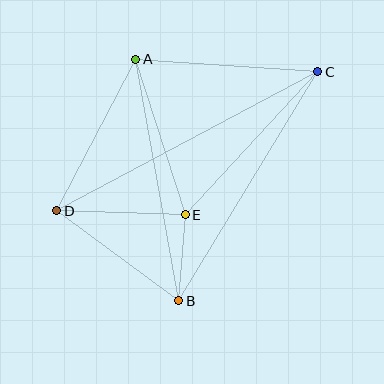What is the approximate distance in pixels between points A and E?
The distance between A and E is approximately 163 pixels.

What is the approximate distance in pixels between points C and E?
The distance between C and E is approximately 194 pixels.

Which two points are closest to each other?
Points B and E are closest to each other.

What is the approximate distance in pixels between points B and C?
The distance between B and C is approximately 268 pixels.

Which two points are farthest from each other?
Points C and D are farthest from each other.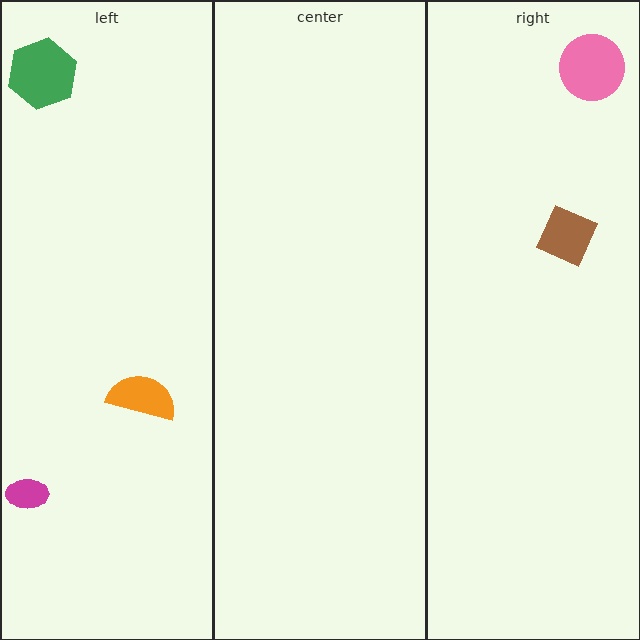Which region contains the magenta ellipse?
The left region.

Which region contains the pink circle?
The right region.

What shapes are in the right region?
The brown square, the pink circle.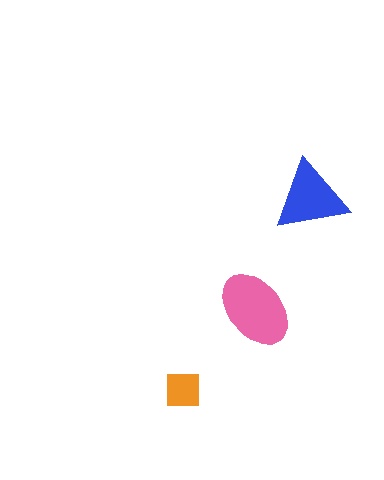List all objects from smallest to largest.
The orange square, the blue triangle, the pink ellipse.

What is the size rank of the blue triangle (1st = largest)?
2nd.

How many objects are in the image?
There are 3 objects in the image.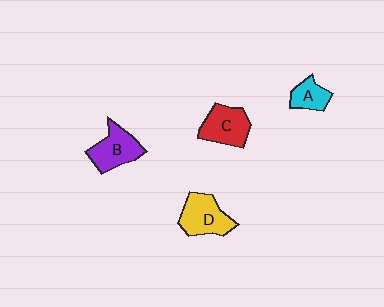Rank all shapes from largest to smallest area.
From largest to smallest: D (yellow), B (purple), C (red), A (cyan).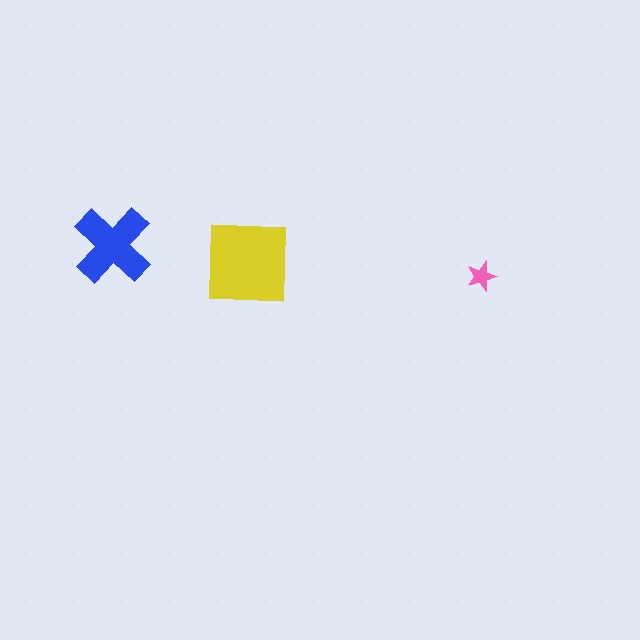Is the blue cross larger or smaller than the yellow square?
Smaller.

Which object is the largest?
The yellow square.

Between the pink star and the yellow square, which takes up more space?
The yellow square.